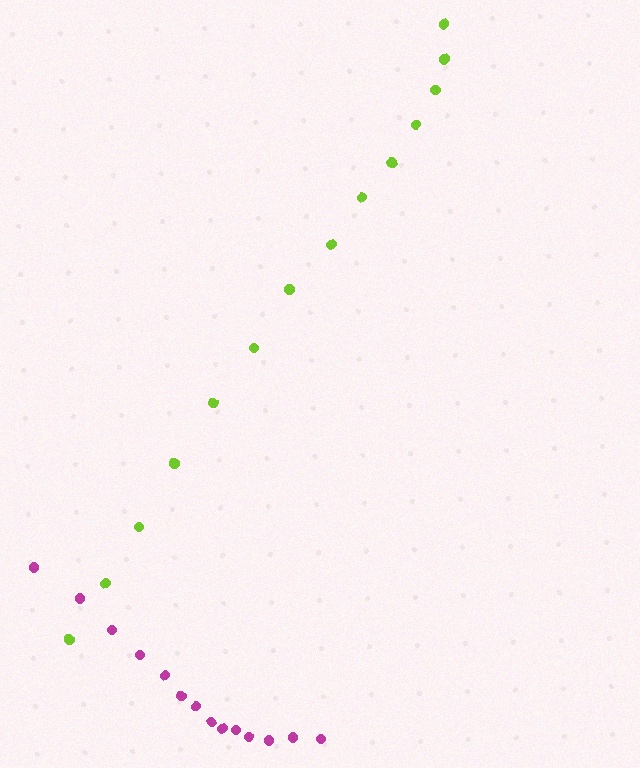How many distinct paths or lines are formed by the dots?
There are 2 distinct paths.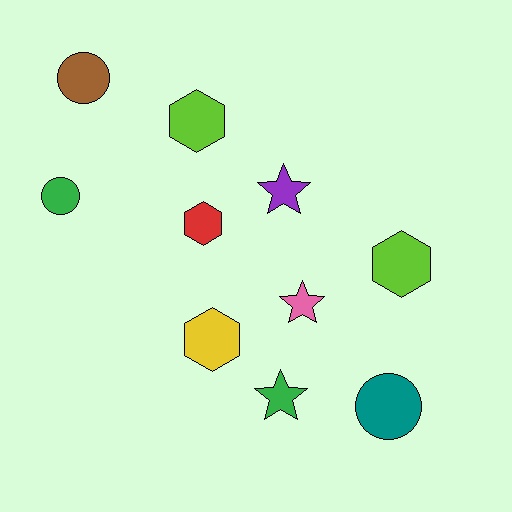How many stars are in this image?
There are 3 stars.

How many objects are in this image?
There are 10 objects.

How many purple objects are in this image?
There is 1 purple object.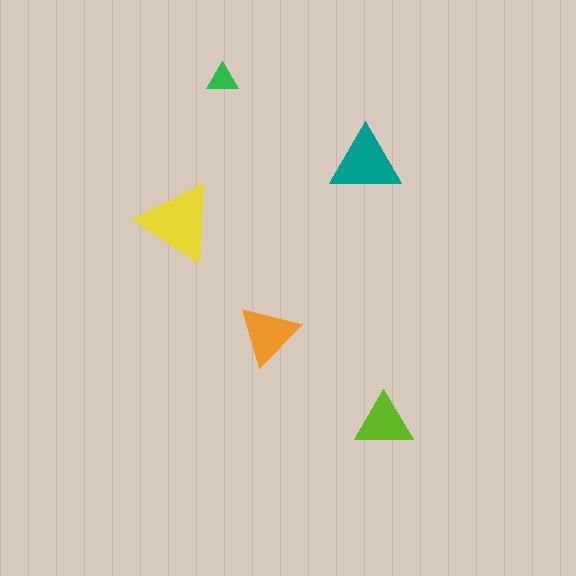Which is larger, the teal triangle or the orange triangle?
The teal one.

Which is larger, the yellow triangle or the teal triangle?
The yellow one.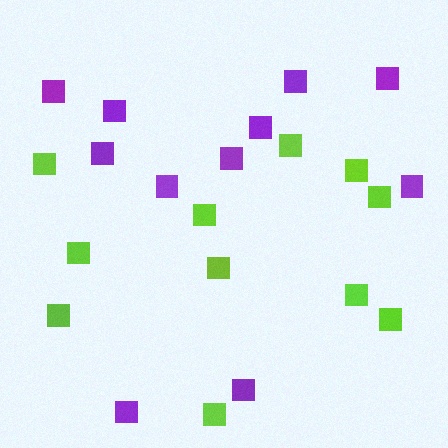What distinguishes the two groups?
There are 2 groups: one group of lime squares (11) and one group of purple squares (11).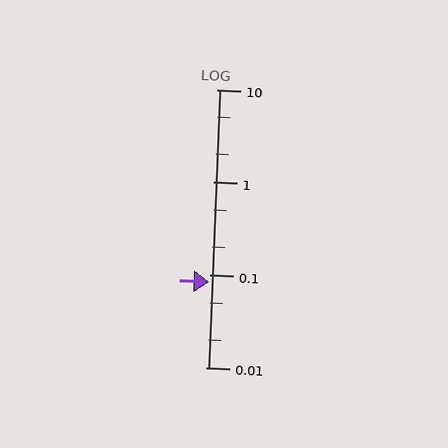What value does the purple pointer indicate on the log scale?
The pointer indicates approximately 0.084.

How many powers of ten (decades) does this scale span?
The scale spans 3 decades, from 0.01 to 10.